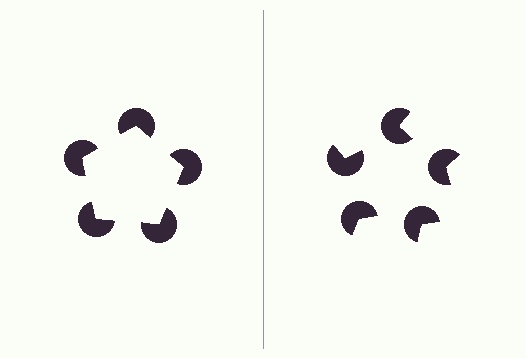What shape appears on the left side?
An illusory pentagon.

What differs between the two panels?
The pac-man discs are positioned identically on both sides; only the wedge orientations differ. On the left they align to a pentagon; on the right they are misaligned.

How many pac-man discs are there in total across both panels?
10 — 5 on each side.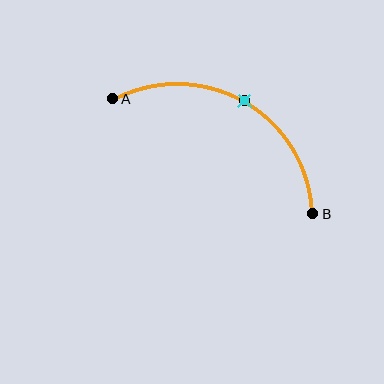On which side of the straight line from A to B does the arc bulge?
The arc bulges above the straight line connecting A and B.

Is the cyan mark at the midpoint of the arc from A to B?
Yes. The cyan mark lies on the arc at equal arc-length from both A and B — it is the arc midpoint.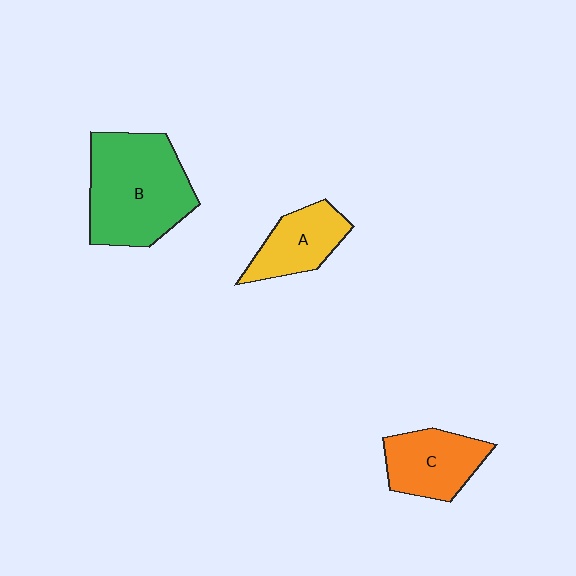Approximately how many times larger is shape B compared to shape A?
Approximately 2.0 times.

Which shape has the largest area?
Shape B (green).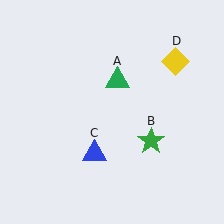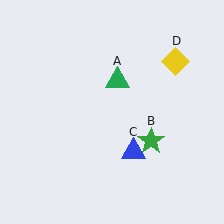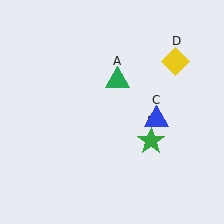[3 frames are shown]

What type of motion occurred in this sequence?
The blue triangle (object C) rotated counterclockwise around the center of the scene.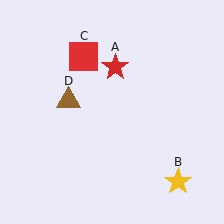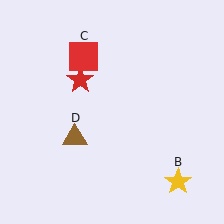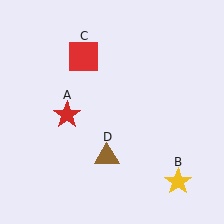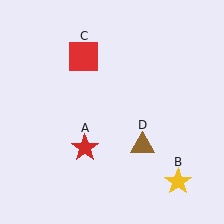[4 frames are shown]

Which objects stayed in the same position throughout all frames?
Yellow star (object B) and red square (object C) remained stationary.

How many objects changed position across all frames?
2 objects changed position: red star (object A), brown triangle (object D).